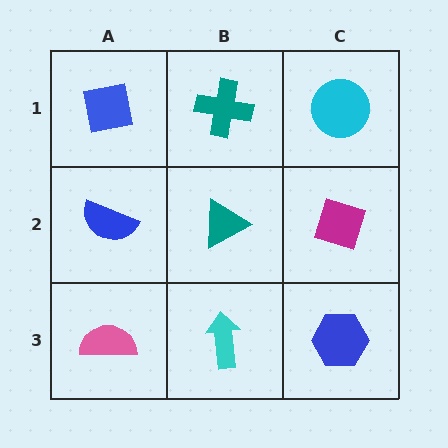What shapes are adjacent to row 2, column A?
A blue square (row 1, column A), a pink semicircle (row 3, column A), a teal triangle (row 2, column B).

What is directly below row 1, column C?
A magenta diamond.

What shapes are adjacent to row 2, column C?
A cyan circle (row 1, column C), a blue hexagon (row 3, column C), a teal triangle (row 2, column B).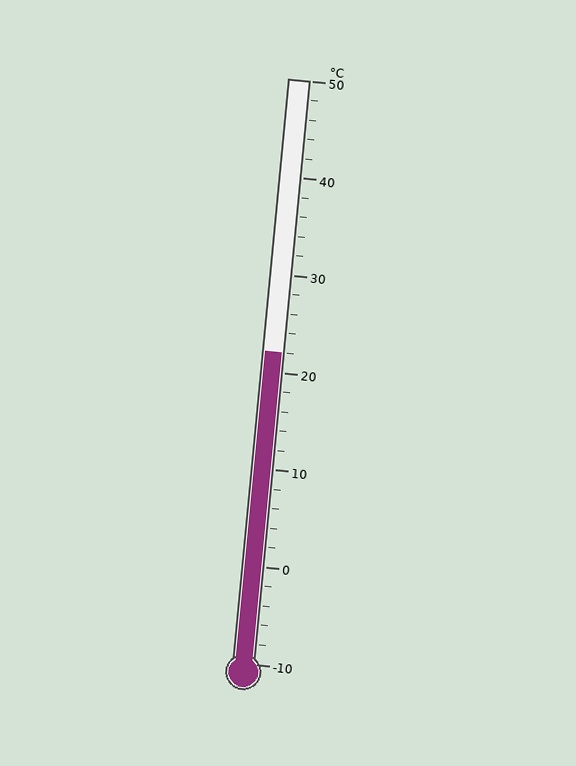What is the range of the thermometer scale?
The thermometer scale ranges from -10°C to 50°C.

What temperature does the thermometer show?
The thermometer shows approximately 22°C.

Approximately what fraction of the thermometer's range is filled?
The thermometer is filled to approximately 55% of its range.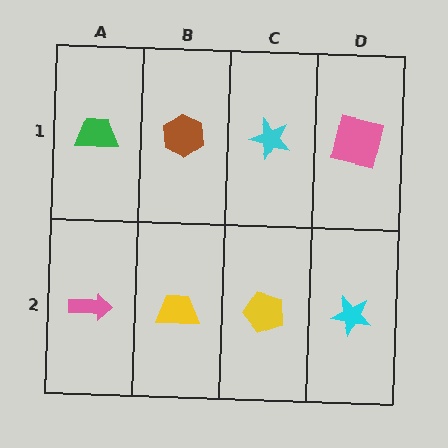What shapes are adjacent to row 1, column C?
A yellow pentagon (row 2, column C), a brown hexagon (row 1, column B), a pink square (row 1, column D).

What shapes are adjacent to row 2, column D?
A pink square (row 1, column D), a yellow pentagon (row 2, column C).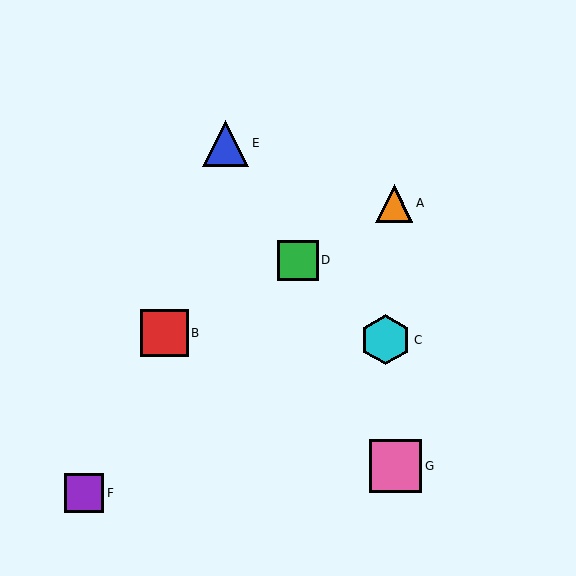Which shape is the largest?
The pink square (labeled G) is the largest.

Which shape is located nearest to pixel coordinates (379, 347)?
The cyan hexagon (labeled C) at (385, 340) is nearest to that location.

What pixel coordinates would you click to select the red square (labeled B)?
Click at (164, 333) to select the red square B.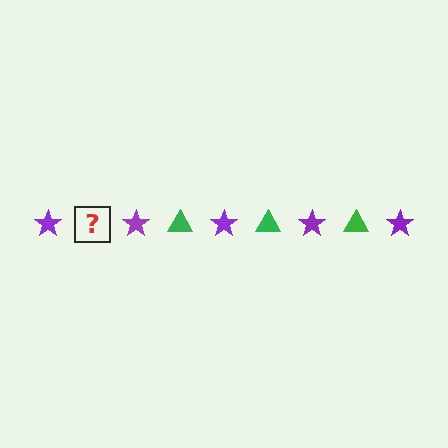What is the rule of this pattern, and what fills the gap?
The rule is that the pattern alternates between purple star and green triangle. The gap should be filled with a green triangle.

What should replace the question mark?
The question mark should be replaced with a green triangle.